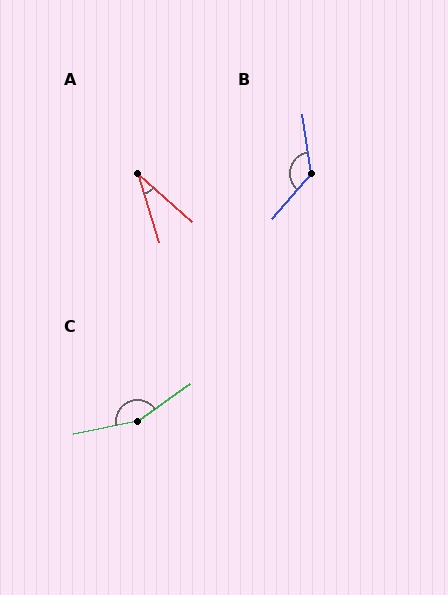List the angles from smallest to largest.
A (32°), B (131°), C (156°).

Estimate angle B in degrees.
Approximately 131 degrees.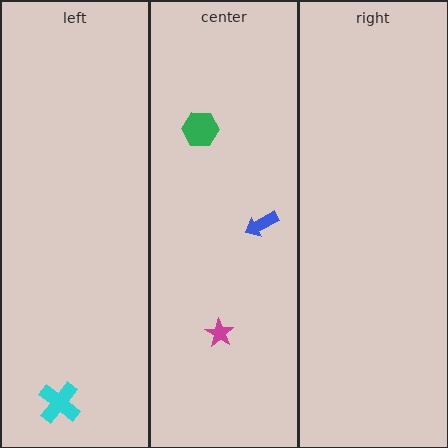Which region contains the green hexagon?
The center region.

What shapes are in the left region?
The cyan cross.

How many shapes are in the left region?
1.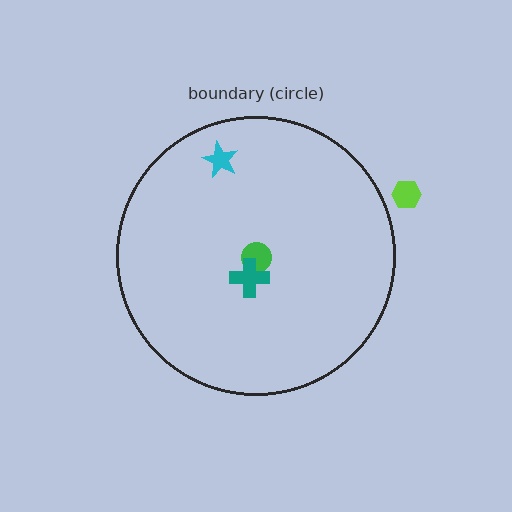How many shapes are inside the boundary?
3 inside, 1 outside.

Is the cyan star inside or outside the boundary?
Inside.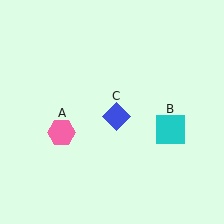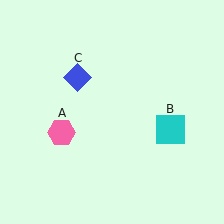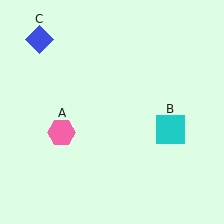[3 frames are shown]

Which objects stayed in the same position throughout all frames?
Pink hexagon (object A) and cyan square (object B) remained stationary.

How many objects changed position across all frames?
1 object changed position: blue diamond (object C).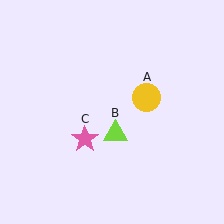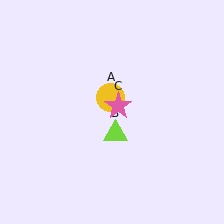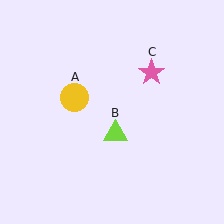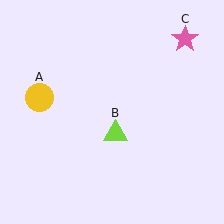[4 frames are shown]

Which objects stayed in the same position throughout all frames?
Lime triangle (object B) remained stationary.